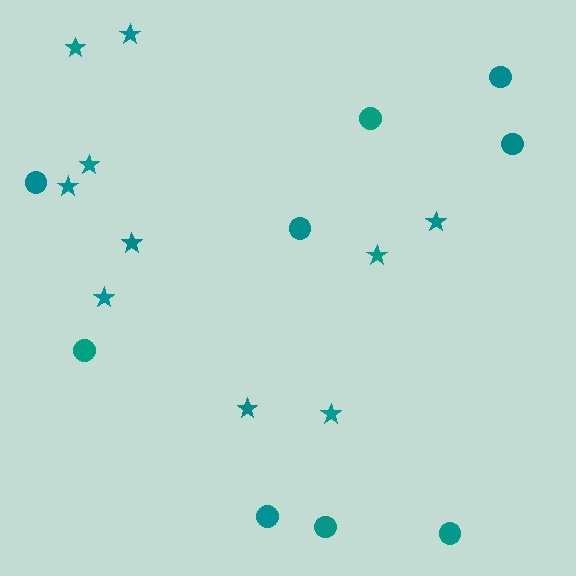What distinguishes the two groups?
There are 2 groups: one group of stars (10) and one group of circles (9).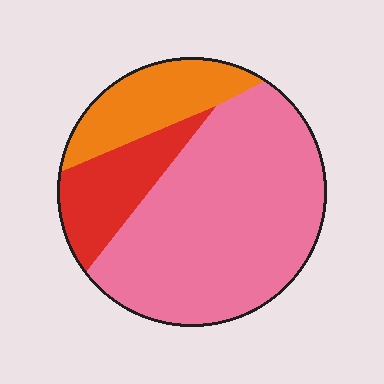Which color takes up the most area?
Pink, at roughly 65%.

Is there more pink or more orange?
Pink.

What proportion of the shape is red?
Red covers 17% of the shape.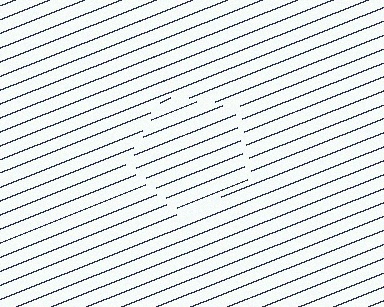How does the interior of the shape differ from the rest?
The interior of the shape contains the same grating, shifted by half a period — the contour is defined by the phase discontinuity where line-ends from the inner and outer gratings abut.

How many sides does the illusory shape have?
5 sides — the line-ends trace a pentagon.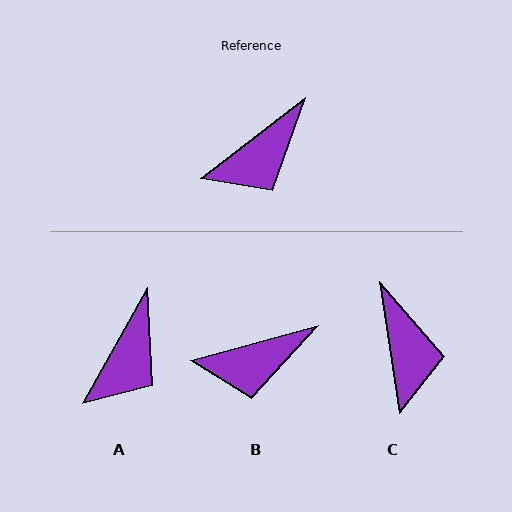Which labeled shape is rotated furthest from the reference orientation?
C, about 61 degrees away.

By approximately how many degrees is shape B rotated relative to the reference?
Approximately 23 degrees clockwise.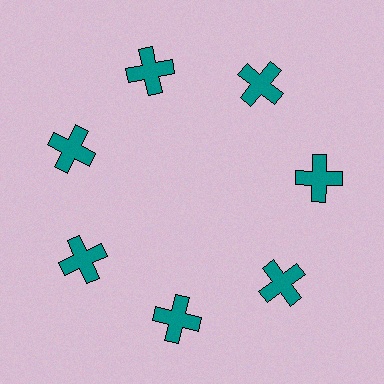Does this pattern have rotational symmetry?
Yes, this pattern has 7-fold rotational symmetry. It looks the same after rotating 51 degrees around the center.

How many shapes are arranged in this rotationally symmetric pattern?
There are 7 shapes, arranged in 7 groups of 1.